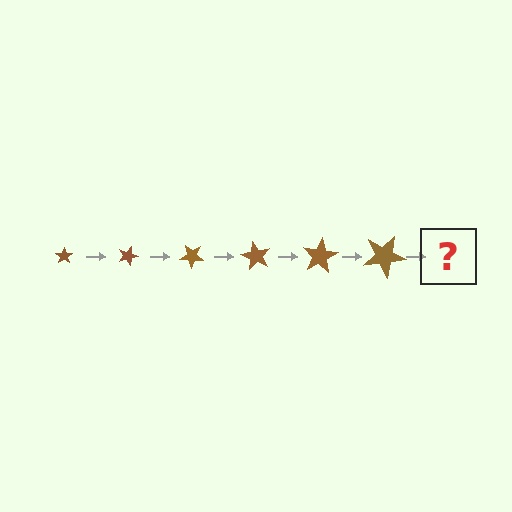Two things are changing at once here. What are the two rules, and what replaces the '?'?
The two rules are that the star grows larger each step and it rotates 20 degrees each step. The '?' should be a star, larger than the previous one and rotated 120 degrees from the start.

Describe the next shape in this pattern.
It should be a star, larger than the previous one and rotated 120 degrees from the start.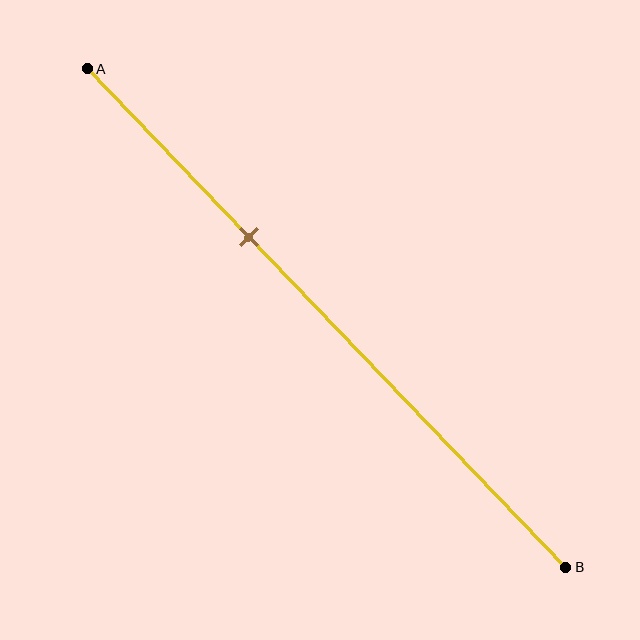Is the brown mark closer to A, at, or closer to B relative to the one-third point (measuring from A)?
The brown mark is approximately at the one-third point of segment AB.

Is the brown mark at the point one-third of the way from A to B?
Yes, the mark is approximately at the one-third point.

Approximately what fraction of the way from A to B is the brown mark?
The brown mark is approximately 35% of the way from A to B.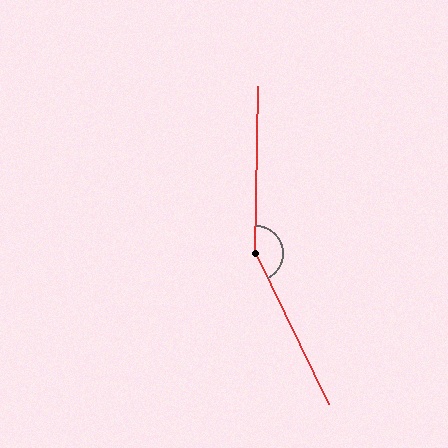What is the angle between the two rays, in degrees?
Approximately 153 degrees.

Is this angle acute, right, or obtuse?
It is obtuse.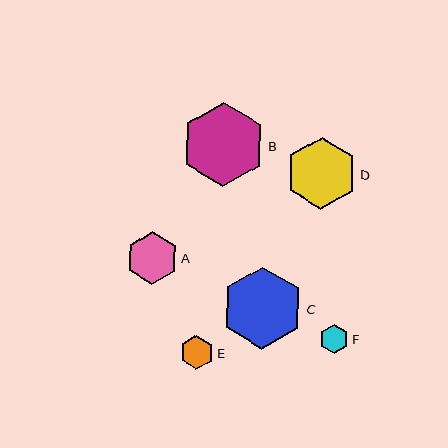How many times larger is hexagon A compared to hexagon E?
Hexagon A is approximately 1.5 times the size of hexagon E.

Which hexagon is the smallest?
Hexagon F is the smallest with a size of approximately 29 pixels.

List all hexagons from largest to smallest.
From largest to smallest: B, C, D, A, E, F.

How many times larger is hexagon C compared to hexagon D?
Hexagon C is approximately 1.1 times the size of hexagon D.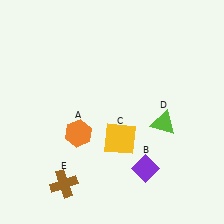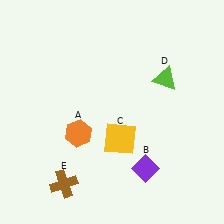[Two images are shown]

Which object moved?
The lime triangle (D) moved up.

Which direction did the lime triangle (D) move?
The lime triangle (D) moved up.